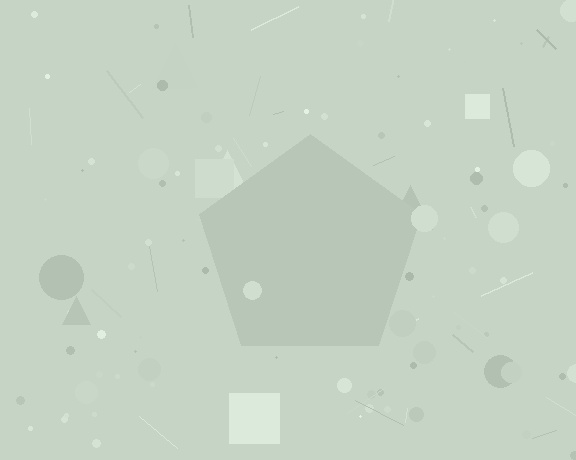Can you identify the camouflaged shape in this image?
The camouflaged shape is a pentagon.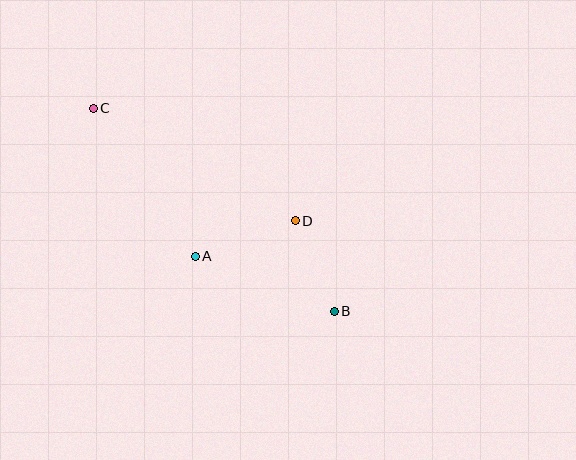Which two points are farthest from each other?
Points B and C are farthest from each other.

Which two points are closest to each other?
Points B and D are closest to each other.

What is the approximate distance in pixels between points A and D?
The distance between A and D is approximately 106 pixels.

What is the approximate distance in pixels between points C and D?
The distance between C and D is approximately 231 pixels.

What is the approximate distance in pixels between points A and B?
The distance between A and B is approximately 150 pixels.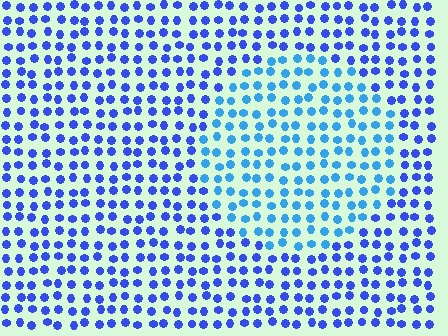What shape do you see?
I see a circle.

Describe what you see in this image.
The image is filled with small blue elements in a uniform arrangement. A circle-shaped region is visible where the elements are tinted to a slightly different hue, forming a subtle color boundary.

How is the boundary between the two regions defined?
The boundary is defined purely by a slight shift in hue (about 29 degrees). Spacing, size, and orientation are identical on both sides.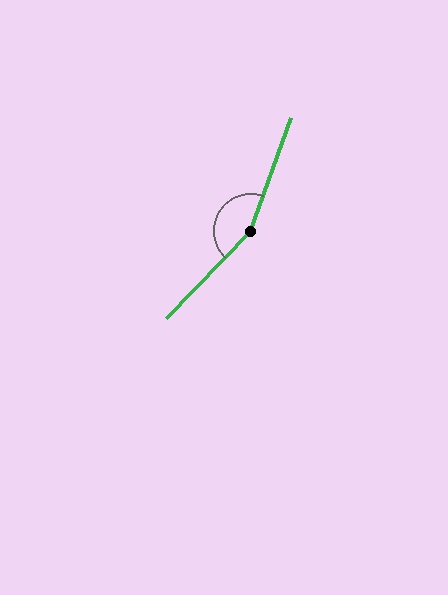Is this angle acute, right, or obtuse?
It is obtuse.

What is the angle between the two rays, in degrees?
Approximately 156 degrees.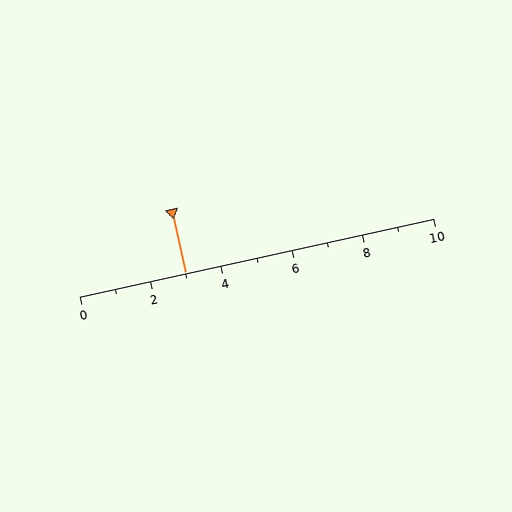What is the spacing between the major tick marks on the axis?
The major ticks are spaced 2 apart.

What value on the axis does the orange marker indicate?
The marker indicates approximately 3.